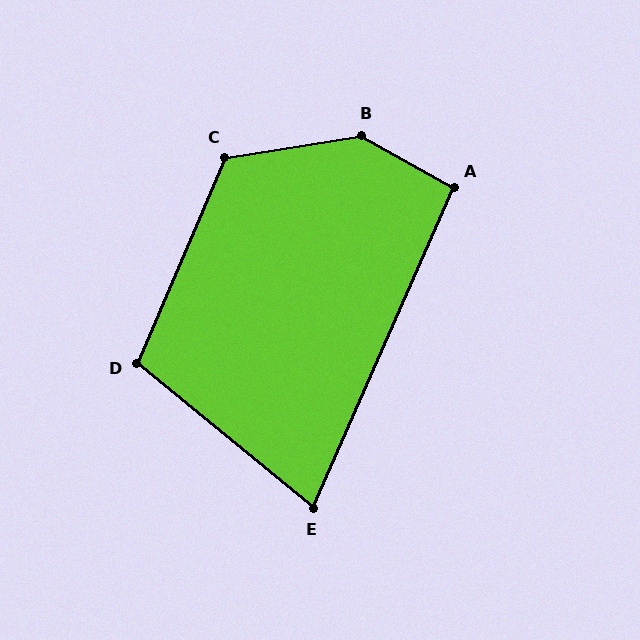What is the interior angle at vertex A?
Approximately 95 degrees (obtuse).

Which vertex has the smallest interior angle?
E, at approximately 74 degrees.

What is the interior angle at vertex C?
Approximately 122 degrees (obtuse).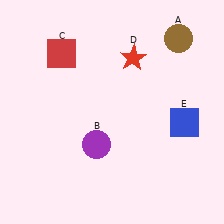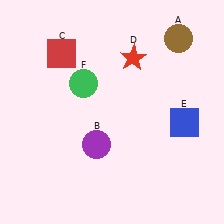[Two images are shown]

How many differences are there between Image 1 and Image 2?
There is 1 difference between the two images.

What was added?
A green circle (F) was added in Image 2.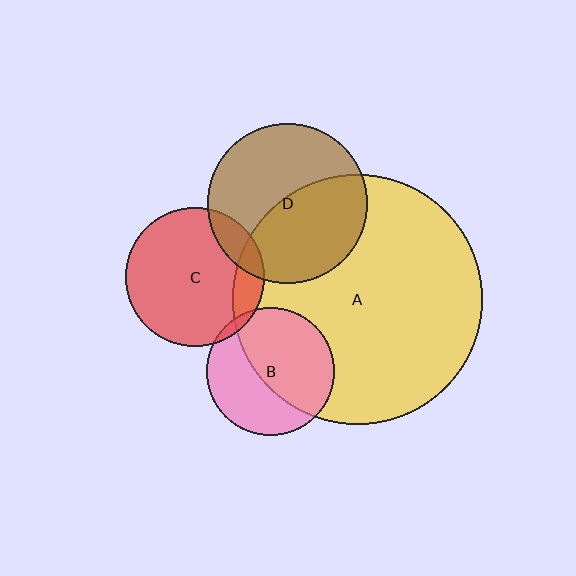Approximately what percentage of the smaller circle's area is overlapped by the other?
Approximately 5%.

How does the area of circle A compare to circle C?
Approximately 3.3 times.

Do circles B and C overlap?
Yes.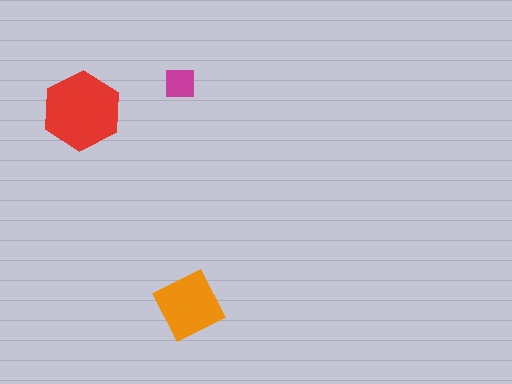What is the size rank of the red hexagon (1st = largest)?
1st.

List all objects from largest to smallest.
The red hexagon, the orange diamond, the magenta square.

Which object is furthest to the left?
The red hexagon is leftmost.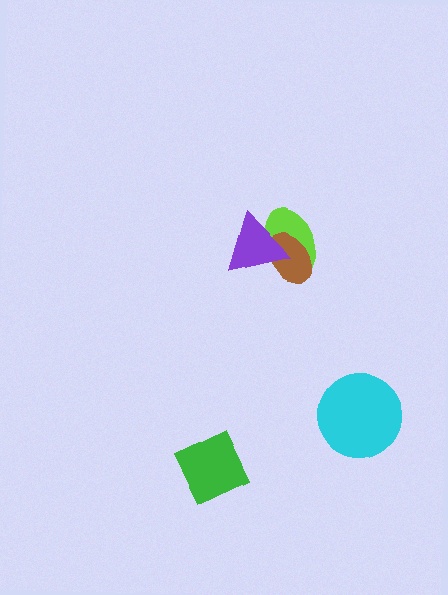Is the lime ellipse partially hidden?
Yes, it is partially covered by another shape.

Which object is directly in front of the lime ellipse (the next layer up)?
The brown ellipse is directly in front of the lime ellipse.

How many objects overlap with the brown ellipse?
2 objects overlap with the brown ellipse.